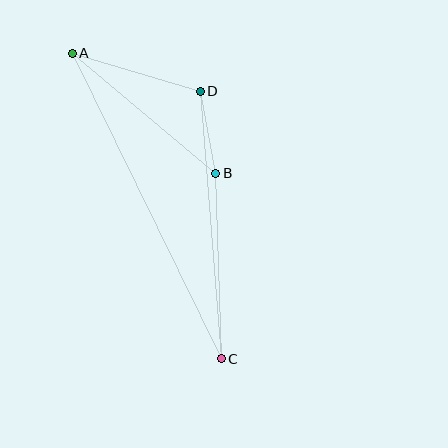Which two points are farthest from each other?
Points A and C are farthest from each other.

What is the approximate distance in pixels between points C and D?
The distance between C and D is approximately 268 pixels.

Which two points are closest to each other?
Points B and D are closest to each other.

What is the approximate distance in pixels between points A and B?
The distance between A and B is approximately 187 pixels.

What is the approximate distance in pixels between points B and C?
The distance between B and C is approximately 185 pixels.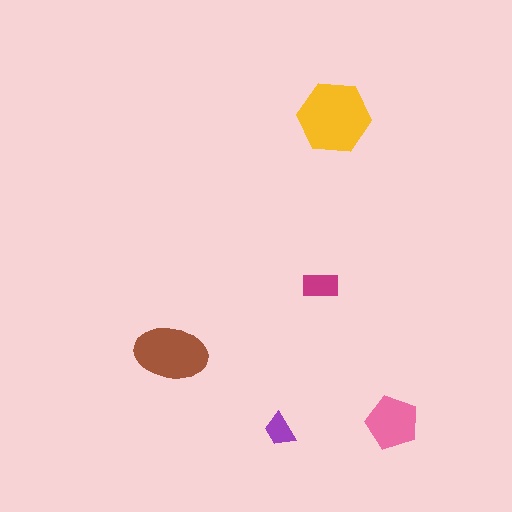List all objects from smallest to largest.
The purple trapezoid, the magenta rectangle, the pink pentagon, the brown ellipse, the yellow hexagon.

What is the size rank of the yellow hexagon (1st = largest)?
1st.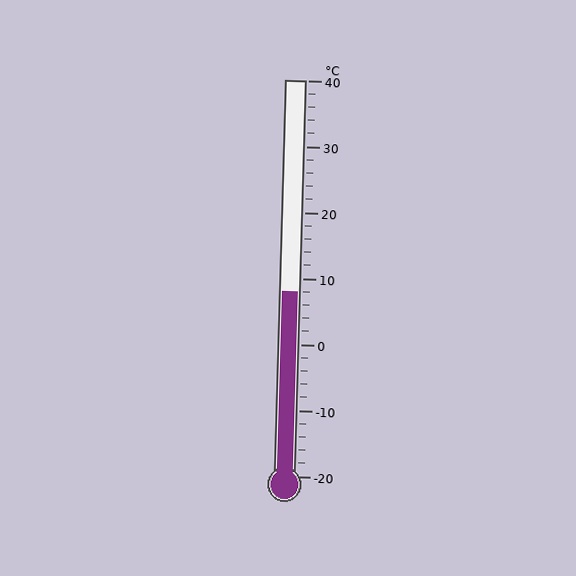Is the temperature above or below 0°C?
The temperature is above 0°C.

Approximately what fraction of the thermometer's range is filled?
The thermometer is filled to approximately 45% of its range.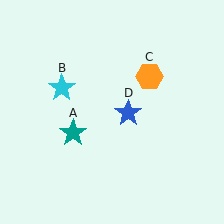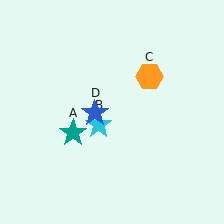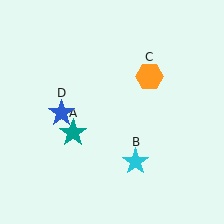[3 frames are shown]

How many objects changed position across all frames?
2 objects changed position: cyan star (object B), blue star (object D).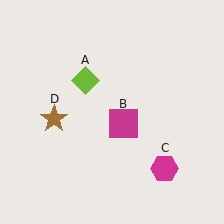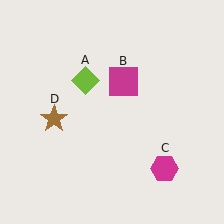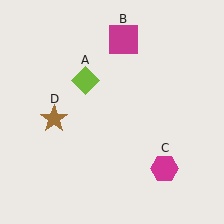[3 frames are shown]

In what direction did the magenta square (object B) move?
The magenta square (object B) moved up.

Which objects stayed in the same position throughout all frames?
Lime diamond (object A) and magenta hexagon (object C) and brown star (object D) remained stationary.